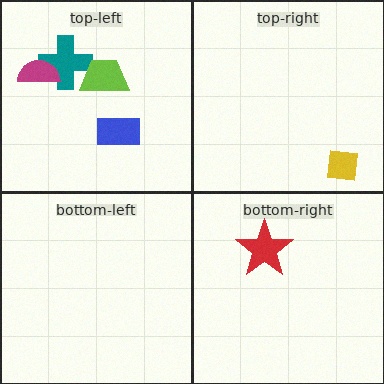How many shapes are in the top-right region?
1.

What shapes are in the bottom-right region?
The red star.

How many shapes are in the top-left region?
4.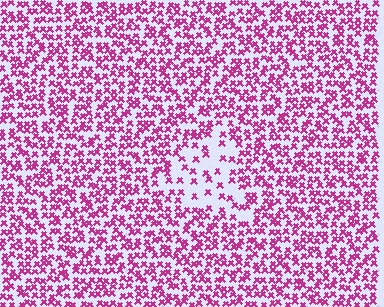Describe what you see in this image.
The image contains small magenta elements arranged at two different densities. A triangle-shaped region is visible where the elements are less densely packed than the surrounding area.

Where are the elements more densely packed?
The elements are more densely packed outside the triangle boundary.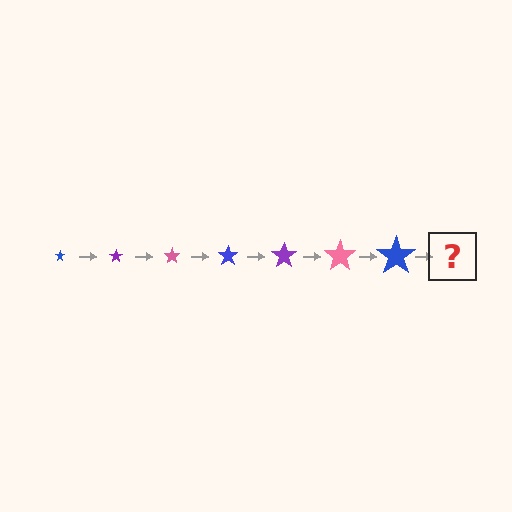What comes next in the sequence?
The next element should be a purple star, larger than the previous one.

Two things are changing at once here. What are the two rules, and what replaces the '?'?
The two rules are that the star grows larger each step and the color cycles through blue, purple, and pink. The '?' should be a purple star, larger than the previous one.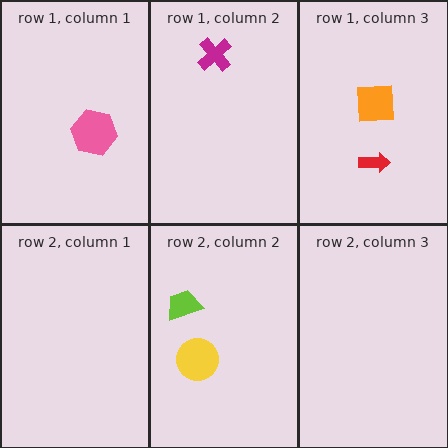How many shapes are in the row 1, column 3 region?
2.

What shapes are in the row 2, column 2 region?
The yellow circle, the lime trapezoid.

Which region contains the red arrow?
The row 1, column 3 region.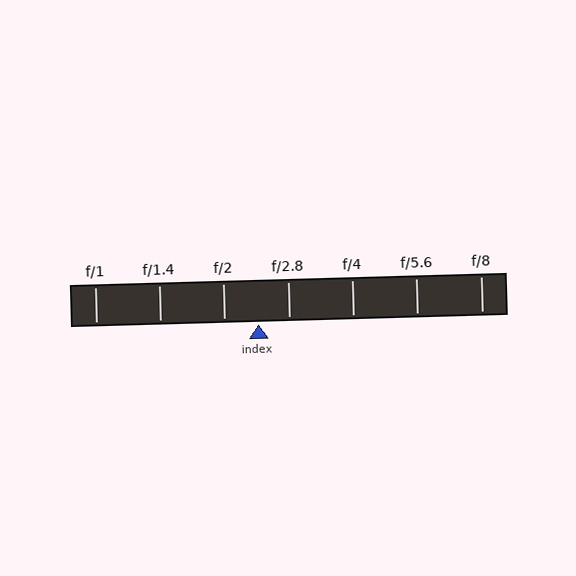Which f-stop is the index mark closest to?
The index mark is closest to f/2.8.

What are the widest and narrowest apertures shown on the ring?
The widest aperture shown is f/1 and the narrowest is f/8.